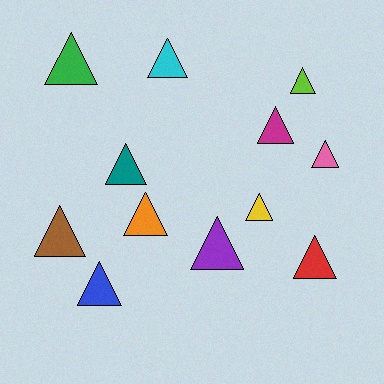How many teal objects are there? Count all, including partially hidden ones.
There is 1 teal object.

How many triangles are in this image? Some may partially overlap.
There are 12 triangles.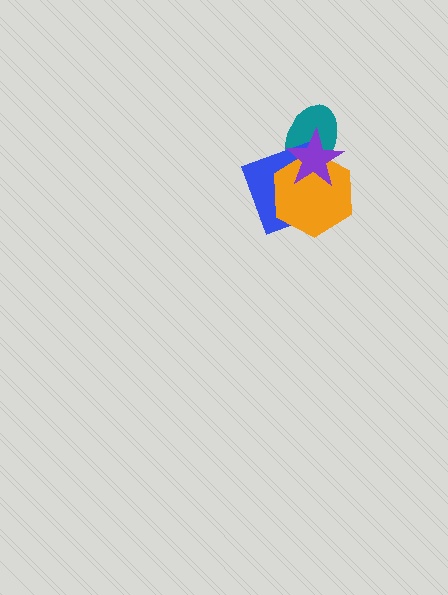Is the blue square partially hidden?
Yes, it is partially covered by another shape.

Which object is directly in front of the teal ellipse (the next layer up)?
The blue square is directly in front of the teal ellipse.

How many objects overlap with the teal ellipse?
3 objects overlap with the teal ellipse.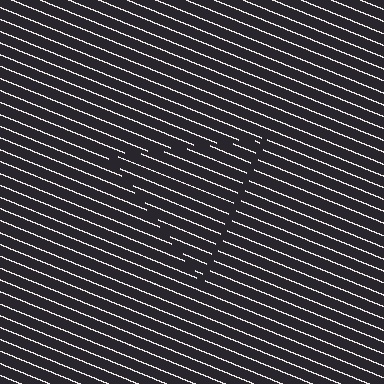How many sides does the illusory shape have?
3 sides — the line-ends trace a triangle.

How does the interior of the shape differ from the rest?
The interior of the shape contains the same grating, shifted by half a period — the contour is defined by the phase discontinuity where line-ends from the inner and outer gratings abut.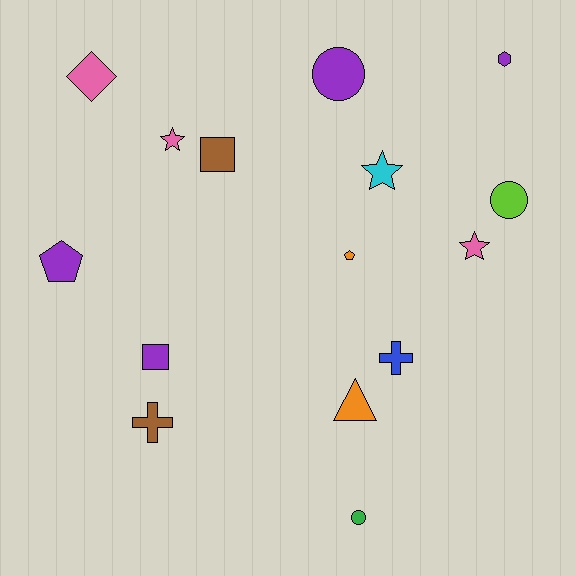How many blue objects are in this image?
There is 1 blue object.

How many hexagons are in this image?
There is 1 hexagon.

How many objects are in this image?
There are 15 objects.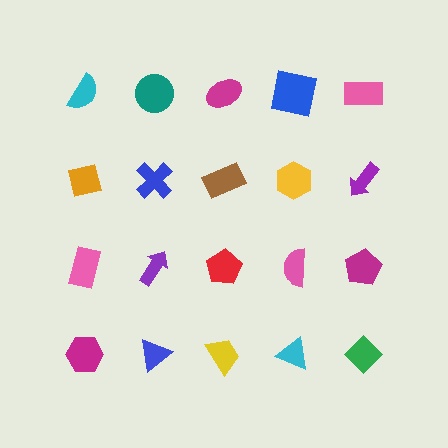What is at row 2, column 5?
A purple arrow.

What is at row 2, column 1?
An orange square.